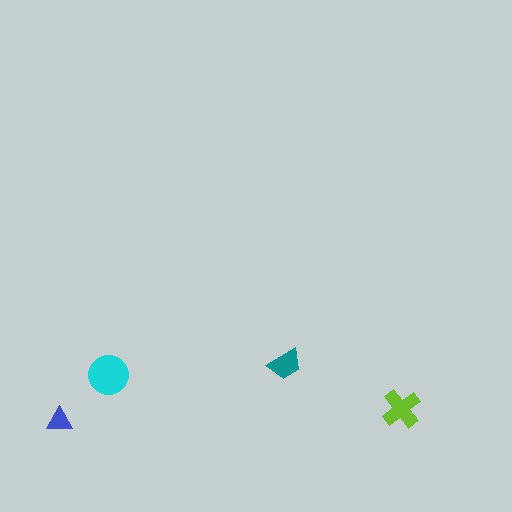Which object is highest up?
The teal trapezoid is topmost.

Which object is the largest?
The cyan circle.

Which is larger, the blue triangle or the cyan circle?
The cyan circle.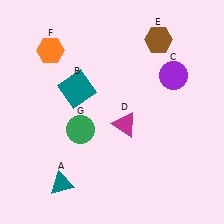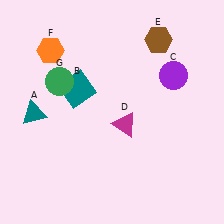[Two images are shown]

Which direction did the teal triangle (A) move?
The teal triangle (A) moved up.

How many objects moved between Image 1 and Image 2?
2 objects moved between the two images.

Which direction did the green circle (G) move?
The green circle (G) moved up.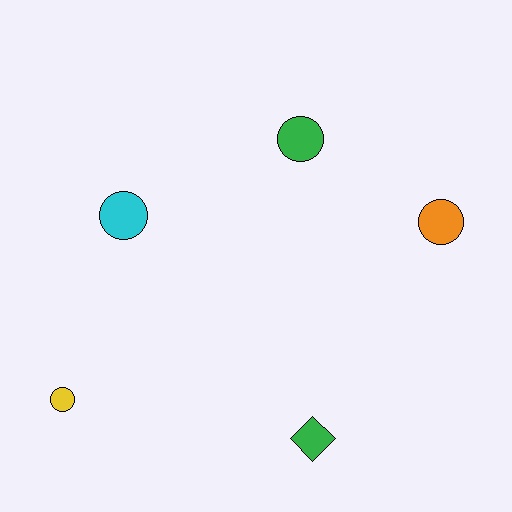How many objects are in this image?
There are 5 objects.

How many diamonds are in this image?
There is 1 diamond.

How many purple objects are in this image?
There are no purple objects.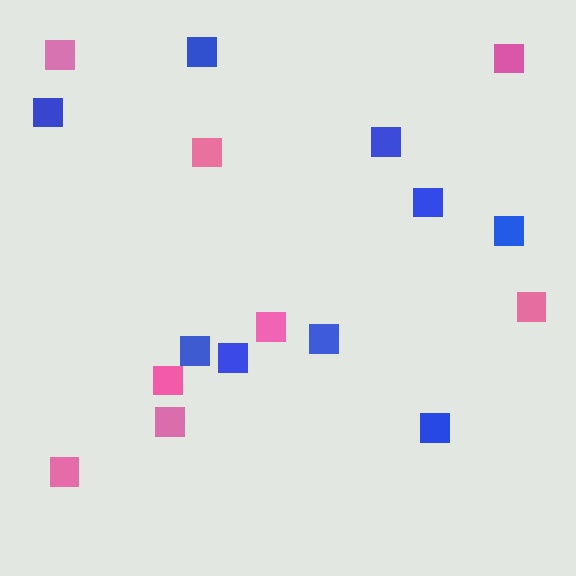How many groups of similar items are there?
There are 2 groups: one group of pink squares (8) and one group of blue squares (9).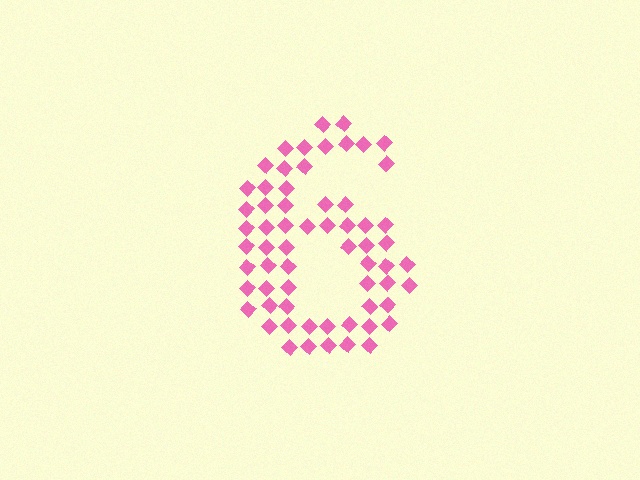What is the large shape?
The large shape is the digit 6.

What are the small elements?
The small elements are diamonds.